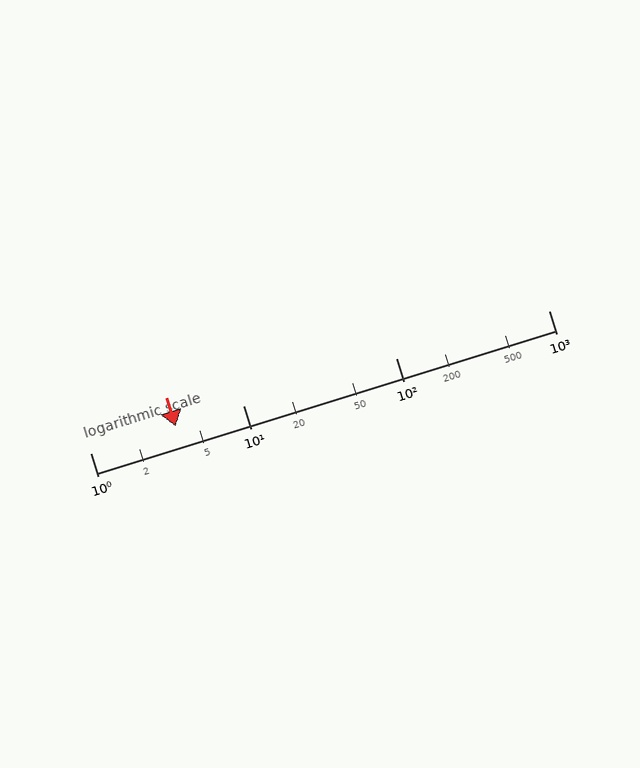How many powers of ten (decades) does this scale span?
The scale spans 3 decades, from 1 to 1000.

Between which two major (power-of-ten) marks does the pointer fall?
The pointer is between 1 and 10.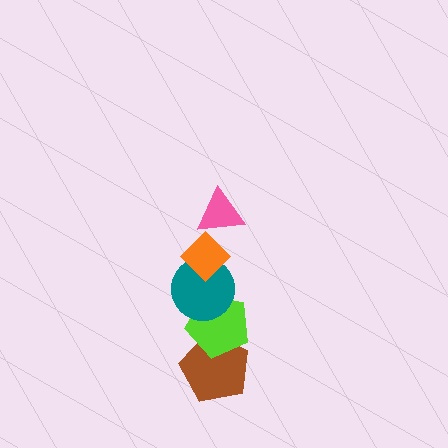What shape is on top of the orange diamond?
The pink triangle is on top of the orange diamond.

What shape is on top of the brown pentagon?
The lime pentagon is on top of the brown pentagon.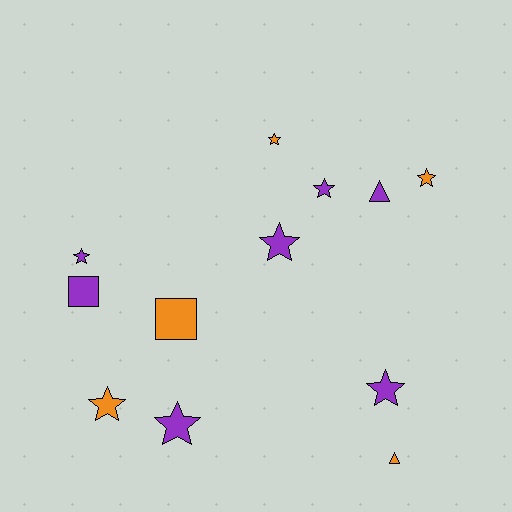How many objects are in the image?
There are 12 objects.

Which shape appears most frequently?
Star, with 8 objects.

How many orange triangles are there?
There is 1 orange triangle.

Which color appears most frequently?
Purple, with 7 objects.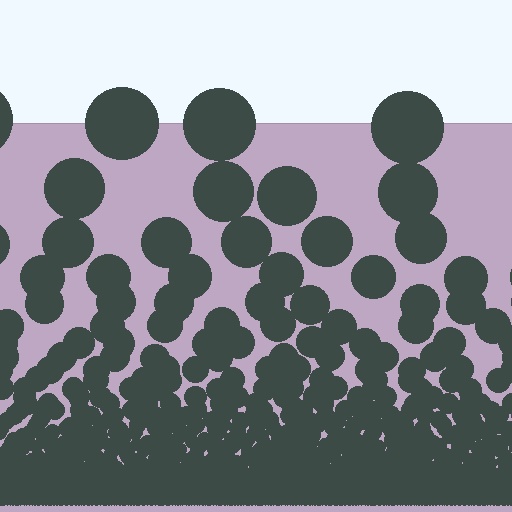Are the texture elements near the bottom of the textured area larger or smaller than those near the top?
Smaller. The gradient is inverted — elements near the bottom are smaller and denser.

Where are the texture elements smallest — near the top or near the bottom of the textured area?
Near the bottom.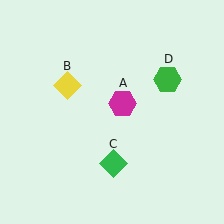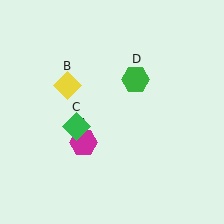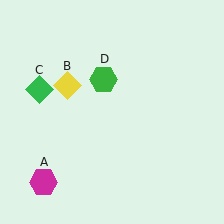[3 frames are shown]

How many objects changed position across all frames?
3 objects changed position: magenta hexagon (object A), green diamond (object C), green hexagon (object D).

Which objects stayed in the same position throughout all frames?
Yellow diamond (object B) remained stationary.